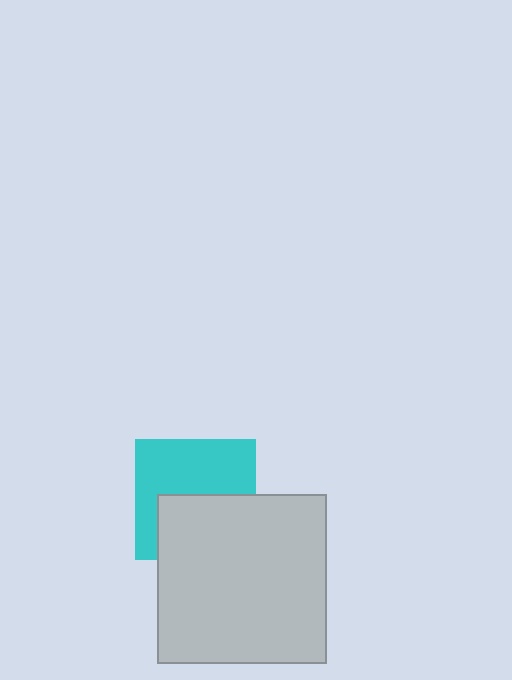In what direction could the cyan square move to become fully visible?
The cyan square could move up. That would shift it out from behind the light gray square entirely.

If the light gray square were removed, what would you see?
You would see the complete cyan square.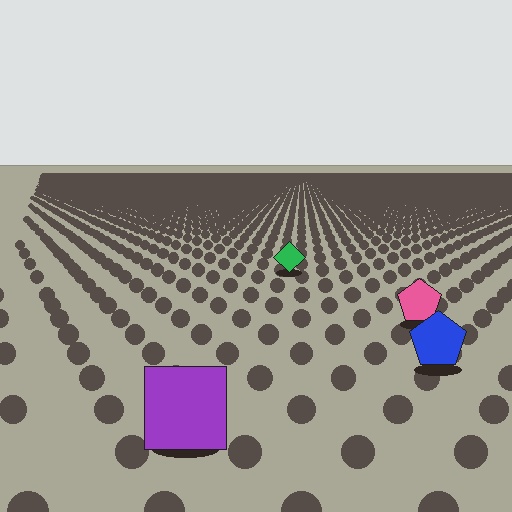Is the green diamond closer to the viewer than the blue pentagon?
No. The blue pentagon is closer — you can tell from the texture gradient: the ground texture is coarser near it.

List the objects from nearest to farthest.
From nearest to farthest: the purple square, the blue pentagon, the pink pentagon, the green diamond.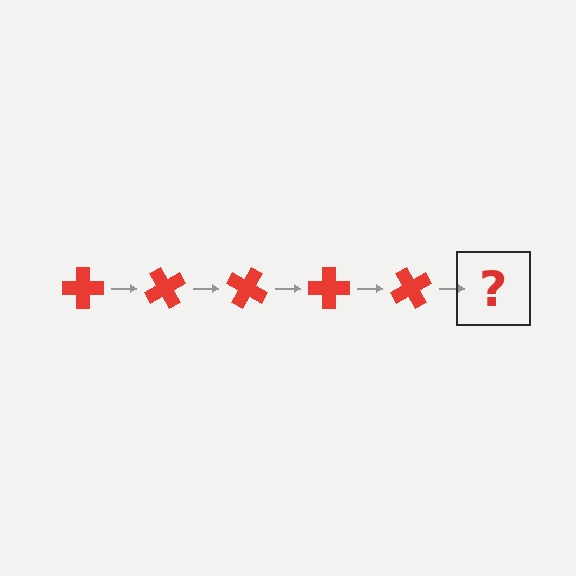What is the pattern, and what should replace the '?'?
The pattern is that the cross rotates 60 degrees each step. The '?' should be a red cross rotated 300 degrees.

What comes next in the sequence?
The next element should be a red cross rotated 300 degrees.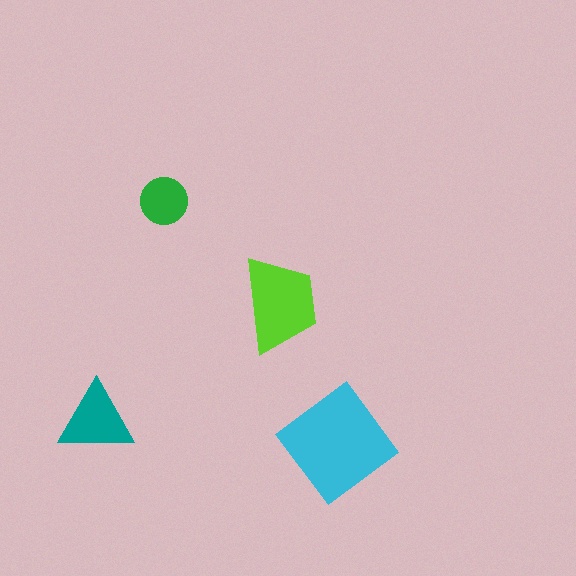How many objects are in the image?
There are 4 objects in the image.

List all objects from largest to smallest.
The cyan diamond, the lime trapezoid, the teal triangle, the green circle.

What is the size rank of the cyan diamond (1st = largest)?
1st.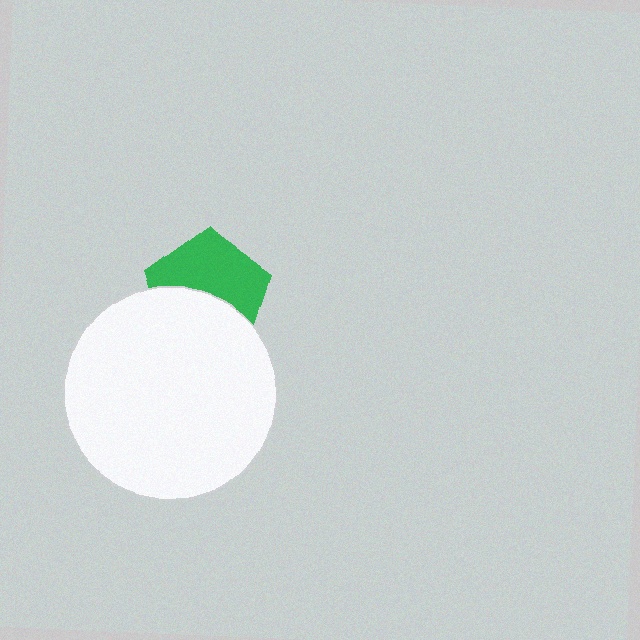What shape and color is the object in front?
The object in front is a white circle.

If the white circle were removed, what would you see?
You would see the complete green pentagon.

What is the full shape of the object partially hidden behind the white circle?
The partially hidden object is a green pentagon.